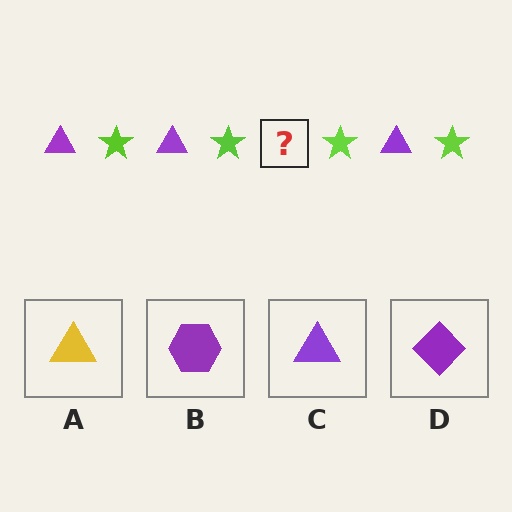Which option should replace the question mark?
Option C.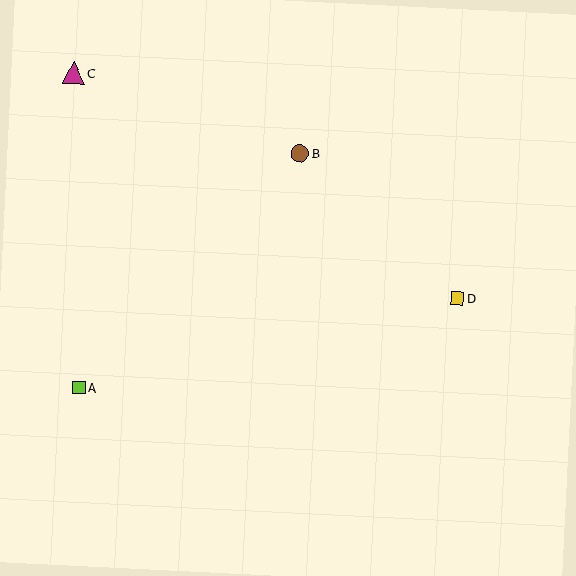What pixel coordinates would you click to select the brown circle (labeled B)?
Click at (300, 153) to select the brown circle B.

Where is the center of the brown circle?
The center of the brown circle is at (300, 153).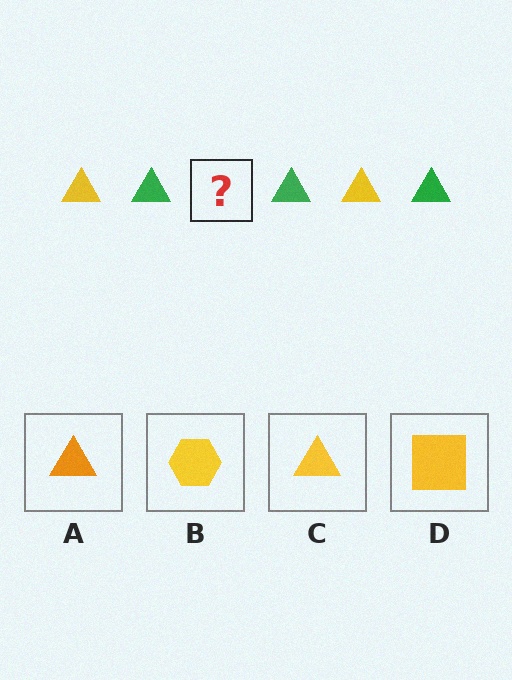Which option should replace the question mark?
Option C.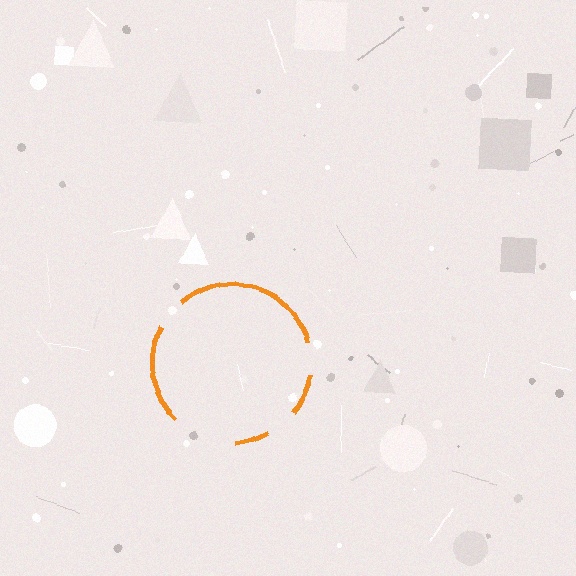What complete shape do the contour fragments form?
The contour fragments form a circle.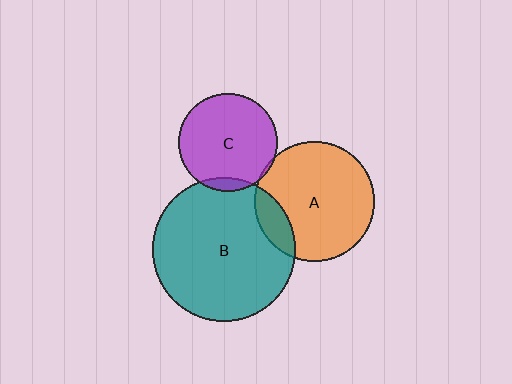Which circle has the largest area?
Circle B (teal).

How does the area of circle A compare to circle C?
Approximately 1.5 times.